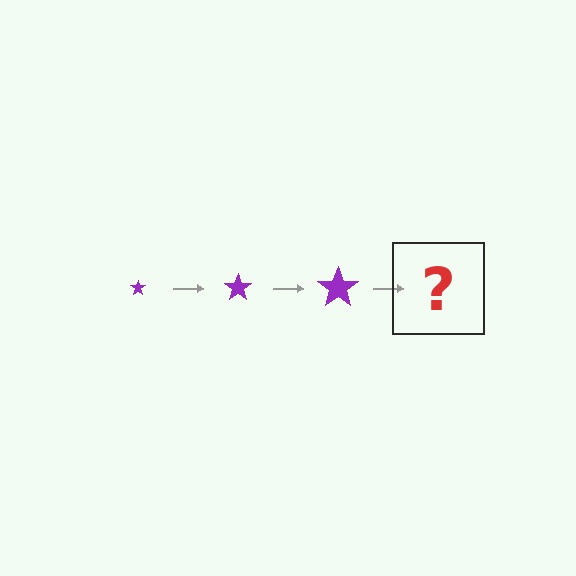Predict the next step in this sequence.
The next step is a purple star, larger than the previous one.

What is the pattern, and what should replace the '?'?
The pattern is that the star gets progressively larger each step. The '?' should be a purple star, larger than the previous one.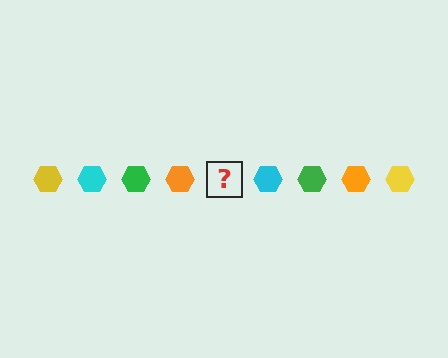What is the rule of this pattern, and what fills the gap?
The rule is that the pattern cycles through yellow, cyan, green, orange hexagons. The gap should be filled with a yellow hexagon.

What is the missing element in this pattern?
The missing element is a yellow hexagon.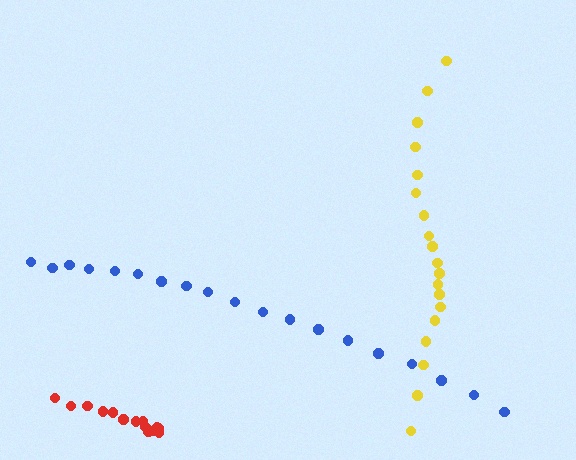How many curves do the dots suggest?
There are 3 distinct paths.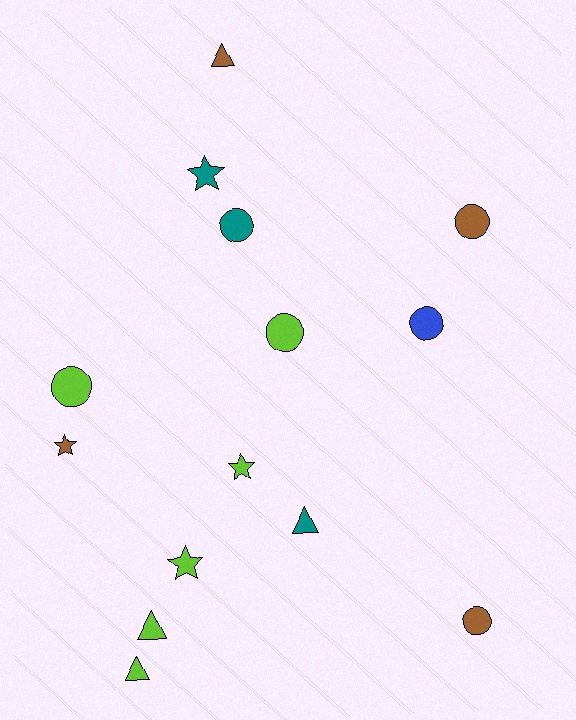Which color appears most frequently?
Lime, with 6 objects.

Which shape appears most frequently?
Circle, with 6 objects.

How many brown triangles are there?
There is 1 brown triangle.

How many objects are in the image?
There are 14 objects.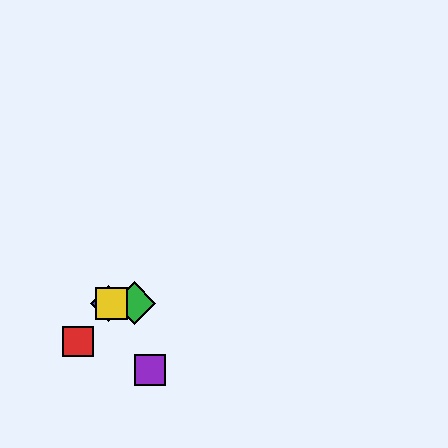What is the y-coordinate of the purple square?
The purple square is at y≈370.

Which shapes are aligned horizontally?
The blue diamond, the green diamond, the yellow square are aligned horizontally.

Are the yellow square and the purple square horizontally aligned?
No, the yellow square is at y≈303 and the purple square is at y≈370.